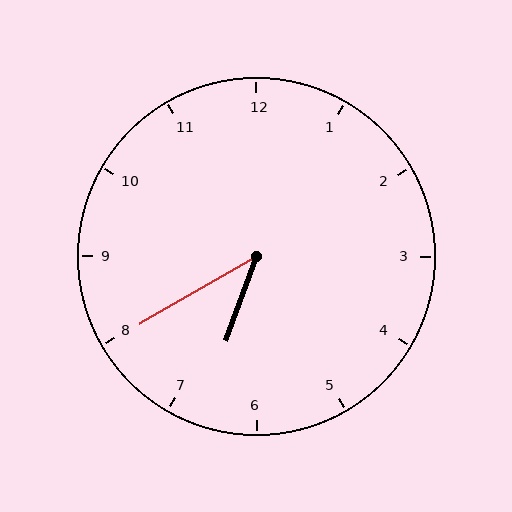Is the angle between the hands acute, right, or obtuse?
It is acute.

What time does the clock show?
6:40.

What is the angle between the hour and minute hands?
Approximately 40 degrees.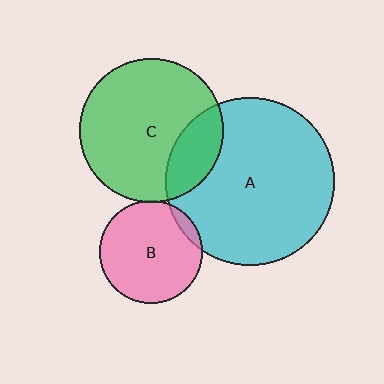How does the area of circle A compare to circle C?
Approximately 1.4 times.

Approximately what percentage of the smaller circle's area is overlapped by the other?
Approximately 5%.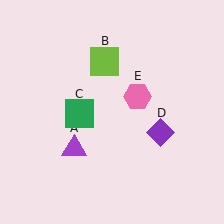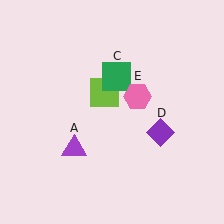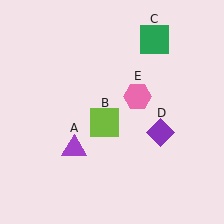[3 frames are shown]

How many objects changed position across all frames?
2 objects changed position: lime square (object B), green square (object C).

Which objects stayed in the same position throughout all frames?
Purple triangle (object A) and purple diamond (object D) and pink hexagon (object E) remained stationary.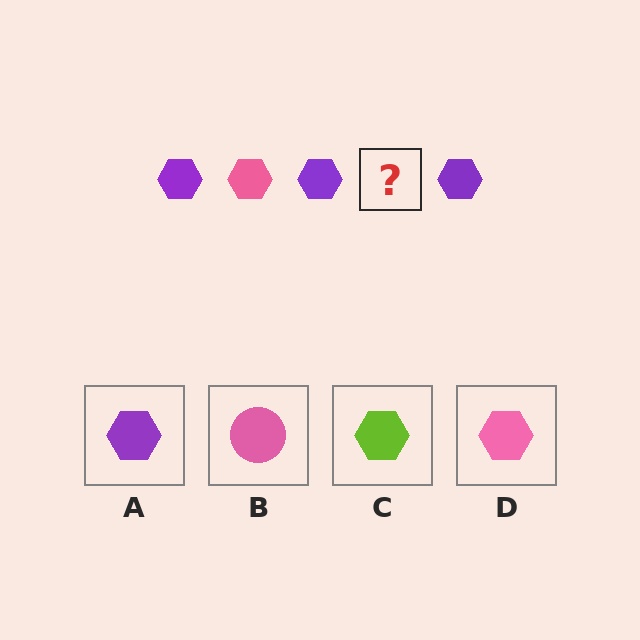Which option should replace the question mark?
Option D.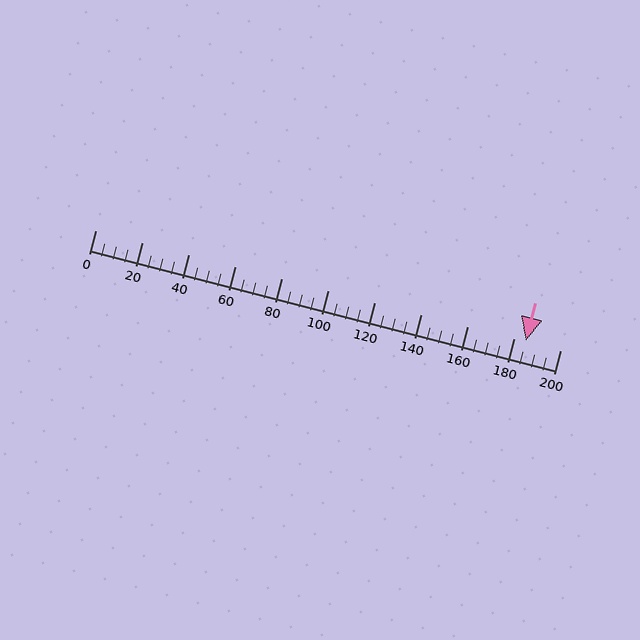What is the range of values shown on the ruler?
The ruler shows values from 0 to 200.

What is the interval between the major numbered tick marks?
The major tick marks are spaced 20 units apart.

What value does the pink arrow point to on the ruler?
The pink arrow points to approximately 185.